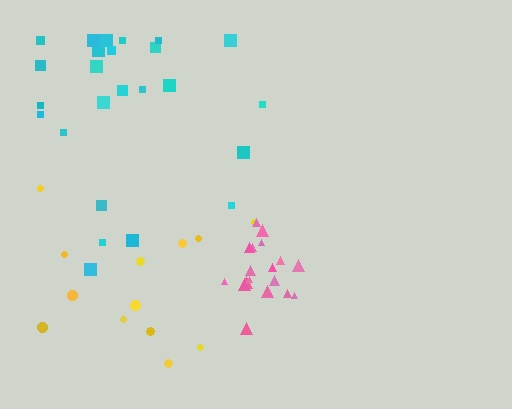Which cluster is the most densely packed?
Pink.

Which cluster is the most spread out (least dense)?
Yellow.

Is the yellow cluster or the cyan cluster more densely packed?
Cyan.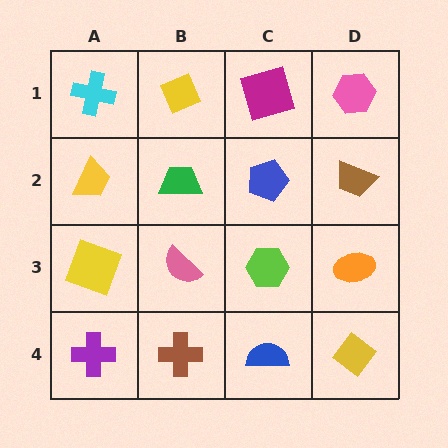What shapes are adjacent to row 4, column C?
A lime hexagon (row 3, column C), a brown cross (row 4, column B), a yellow diamond (row 4, column D).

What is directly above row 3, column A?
A yellow trapezoid.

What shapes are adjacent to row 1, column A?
A yellow trapezoid (row 2, column A), a yellow diamond (row 1, column B).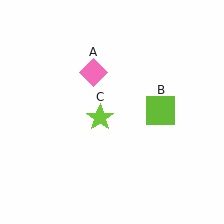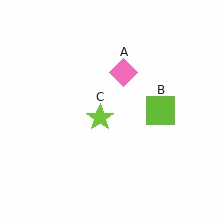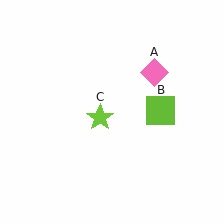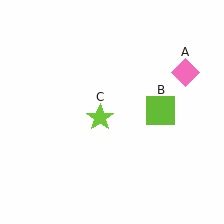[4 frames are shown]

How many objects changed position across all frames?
1 object changed position: pink diamond (object A).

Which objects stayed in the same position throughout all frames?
Lime square (object B) and lime star (object C) remained stationary.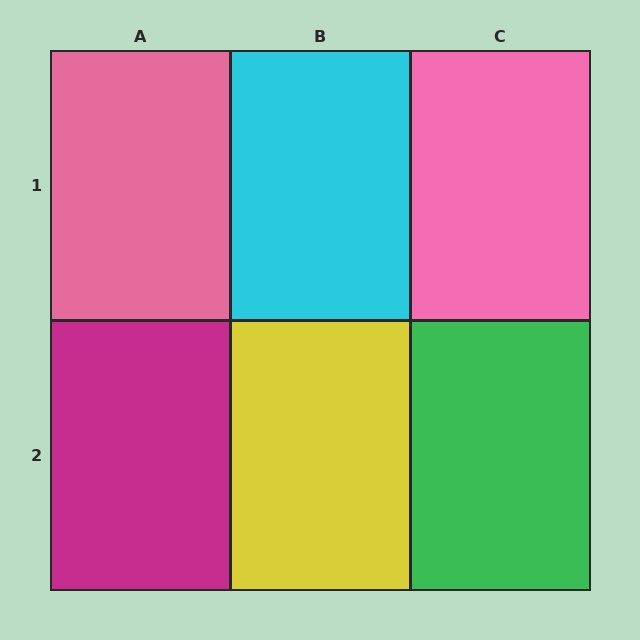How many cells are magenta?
1 cell is magenta.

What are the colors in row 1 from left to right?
Pink, cyan, pink.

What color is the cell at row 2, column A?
Magenta.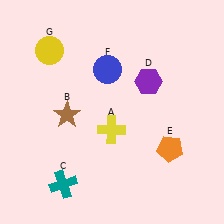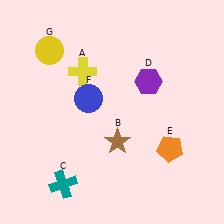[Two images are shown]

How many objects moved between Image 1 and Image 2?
3 objects moved between the two images.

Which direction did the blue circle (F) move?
The blue circle (F) moved down.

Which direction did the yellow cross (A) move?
The yellow cross (A) moved up.